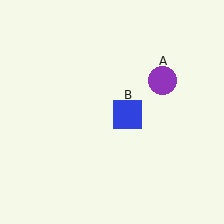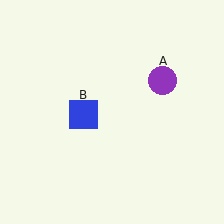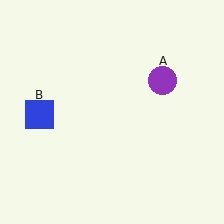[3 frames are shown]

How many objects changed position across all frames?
1 object changed position: blue square (object B).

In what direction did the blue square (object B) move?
The blue square (object B) moved left.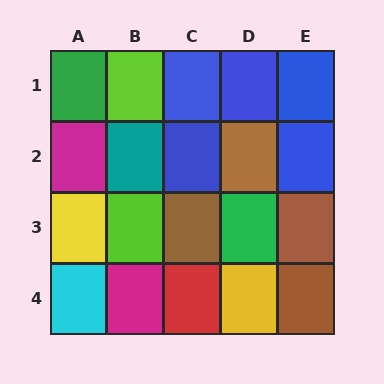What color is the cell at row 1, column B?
Lime.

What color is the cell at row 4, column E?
Brown.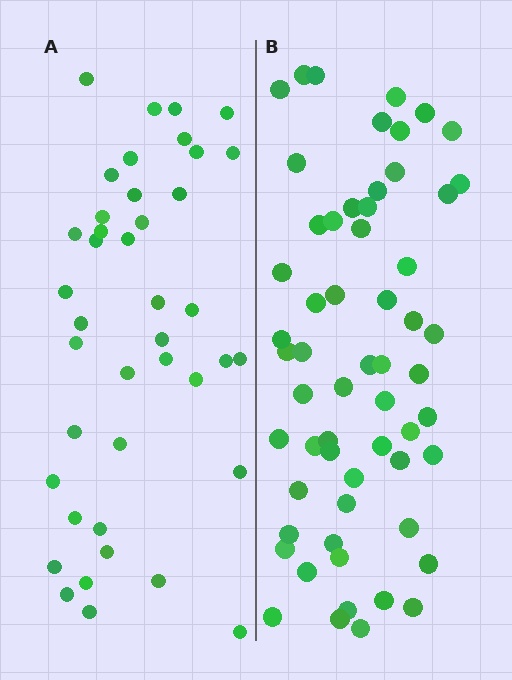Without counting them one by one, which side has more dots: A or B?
Region B (the right region) has more dots.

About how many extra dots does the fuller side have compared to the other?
Region B has approximately 20 more dots than region A.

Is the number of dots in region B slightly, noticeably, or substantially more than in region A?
Region B has noticeably more, but not dramatically so. The ratio is roughly 1.4 to 1.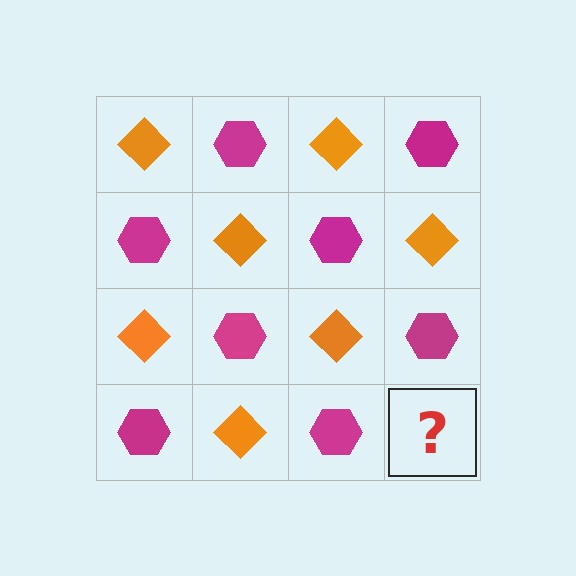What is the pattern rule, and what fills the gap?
The rule is that it alternates orange diamond and magenta hexagon in a checkerboard pattern. The gap should be filled with an orange diamond.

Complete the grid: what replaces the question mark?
The question mark should be replaced with an orange diamond.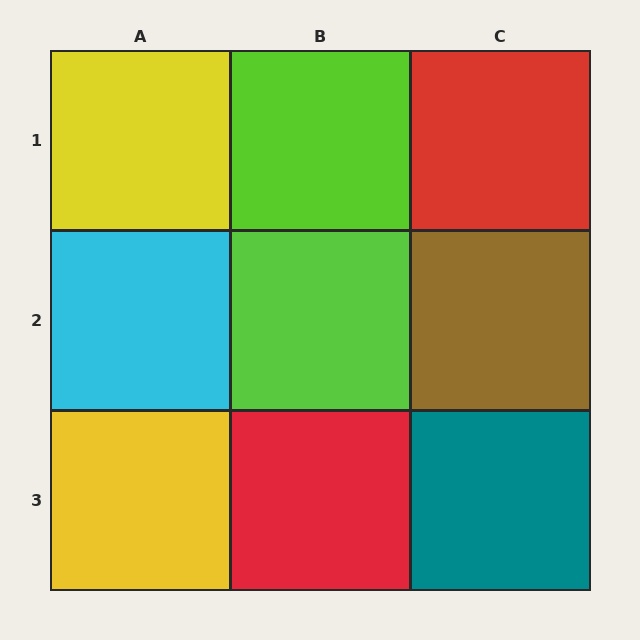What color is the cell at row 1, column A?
Yellow.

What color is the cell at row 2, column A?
Cyan.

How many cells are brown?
1 cell is brown.